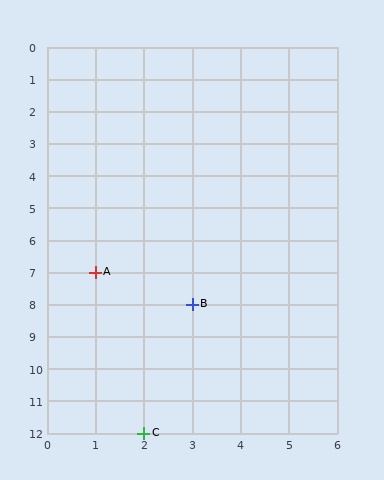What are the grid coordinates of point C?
Point C is at grid coordinates (2, 12).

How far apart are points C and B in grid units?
Points C and B are 1 column and 4 rows apart (about 4.1 grid units diagonally).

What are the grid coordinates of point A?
Point A is at grid coordinates (1, 7).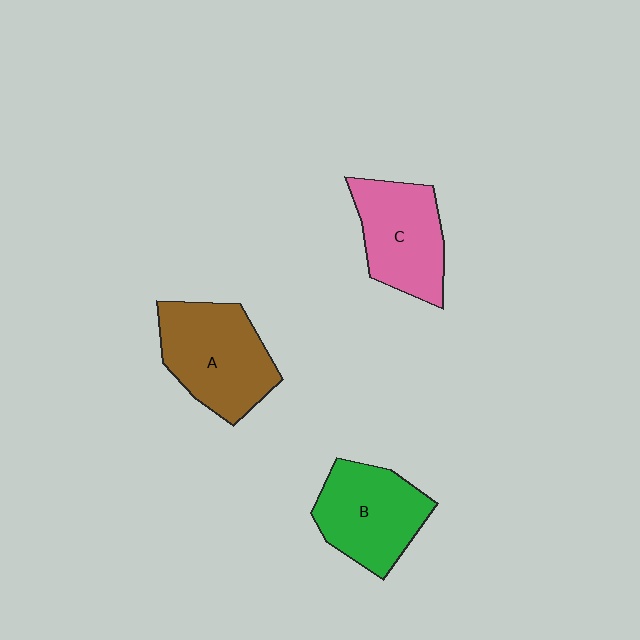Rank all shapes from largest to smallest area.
From largest to smallest: A (brown), B (green), C (pink).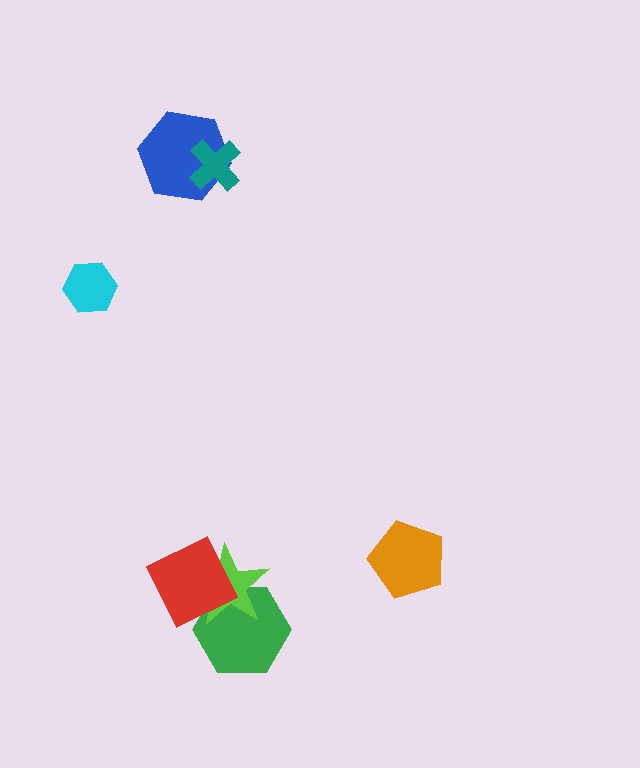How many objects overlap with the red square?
2 objects overlap with the red square.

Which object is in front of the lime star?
The red square is in front of the lime star.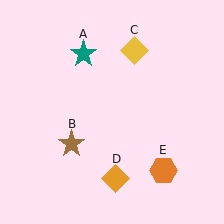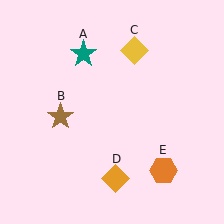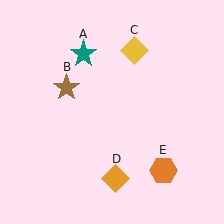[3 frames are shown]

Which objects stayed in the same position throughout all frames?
Teal star (object A) and yellow diamond (object C) and orange diamond (object D) and orange hexagon (object E) remained stationary.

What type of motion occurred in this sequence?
The brown star (object B) rotated clockwise around the center of the scene.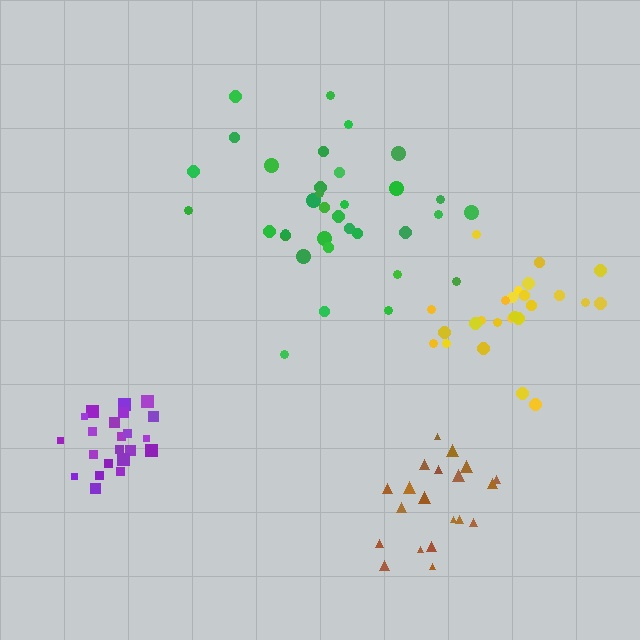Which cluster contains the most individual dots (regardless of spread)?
Green (34).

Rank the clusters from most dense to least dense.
purple, brown, yellow, green.